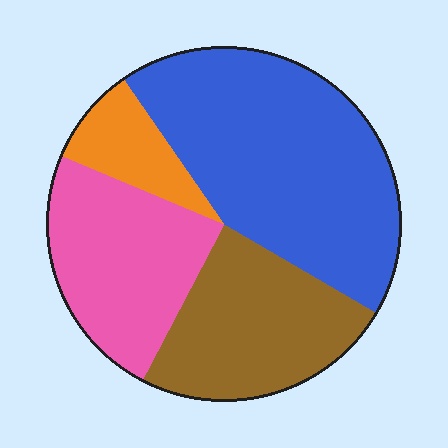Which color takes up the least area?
Orange, at roughly 10%.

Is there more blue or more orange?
Blue.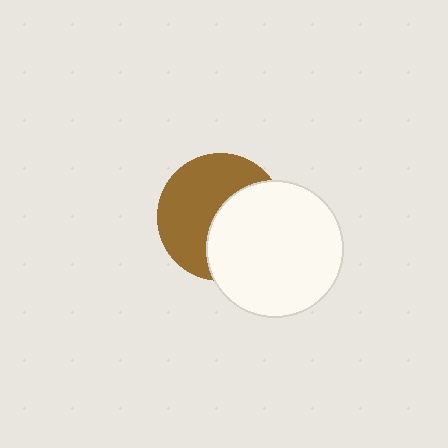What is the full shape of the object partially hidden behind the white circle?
The partially hidden object is a brown circle.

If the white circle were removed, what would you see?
You would see the complete brown circle.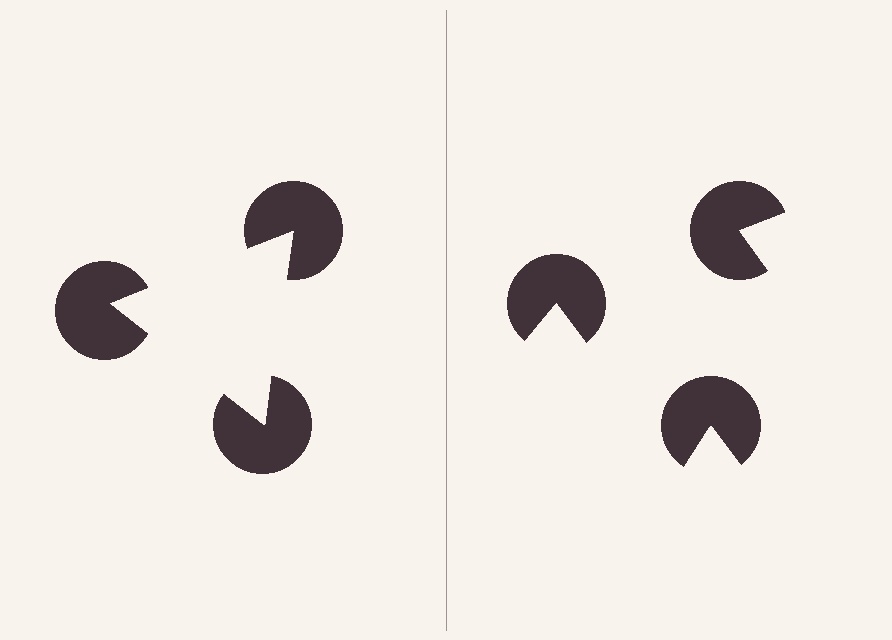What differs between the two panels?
The pac-man discs are positioned identically on both sides; only the wedge orientations differ. On the left they align to a triangle; on the right they are misaligned.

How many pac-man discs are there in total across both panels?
6 — 3 on each side.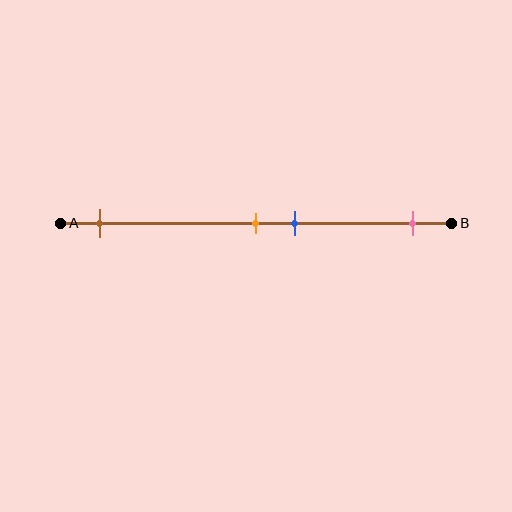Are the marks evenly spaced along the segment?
No, the marks are not evenly spaced.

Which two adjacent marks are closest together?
The orange and blue marks are the closest adjacent pair.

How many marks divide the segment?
There are 4 marks dividing the segment.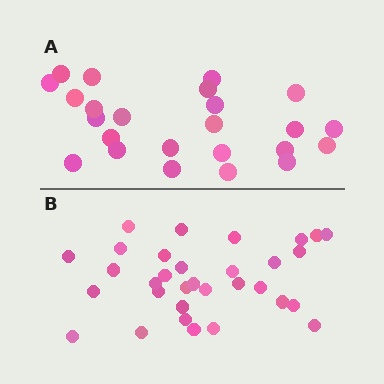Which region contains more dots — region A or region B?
Region B (the bottom region) has more dots.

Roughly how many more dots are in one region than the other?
Region B has roughly 8 or so more dots than region A.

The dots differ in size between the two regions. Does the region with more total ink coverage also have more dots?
No. Region A has more total ink coverage because its dots are larger, but region B actually contains more individual dots. Total area can be misleading — the number of items is what matters here.